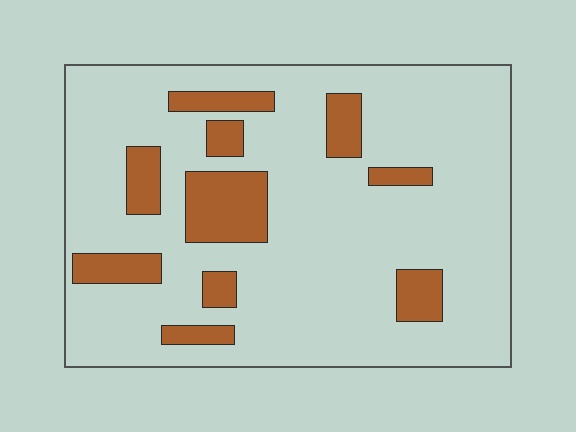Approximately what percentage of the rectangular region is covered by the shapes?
Approximately 15%.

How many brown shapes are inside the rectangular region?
10.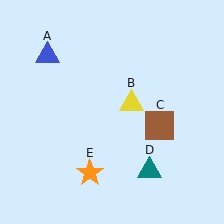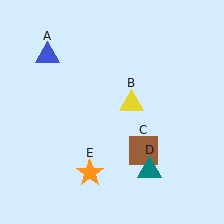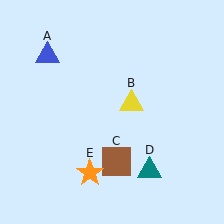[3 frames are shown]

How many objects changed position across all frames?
1 object changed position: brown square (object C).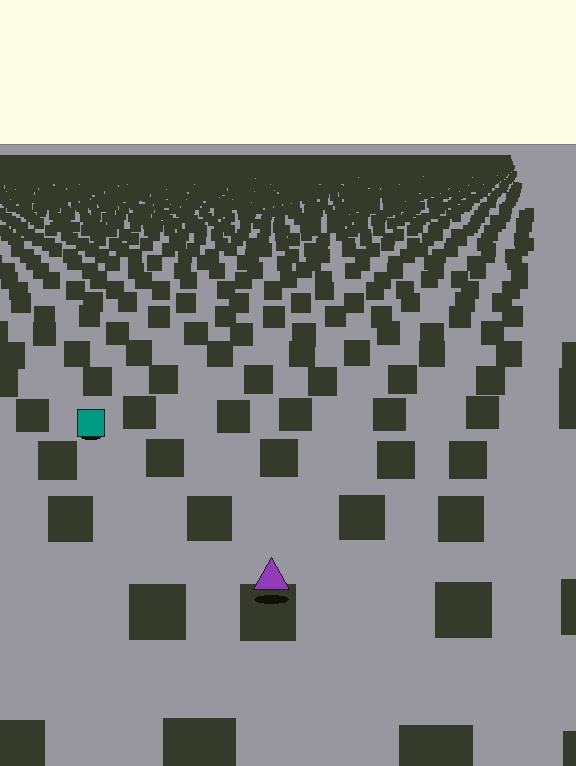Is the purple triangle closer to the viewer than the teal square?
Yes. The purple triangle is closer — you can tell from the texture gradient: the ground texture is coarser near it.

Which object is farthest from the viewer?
The teal square is farthest from the viewer. It appears smaller and the ground texture around it is denser.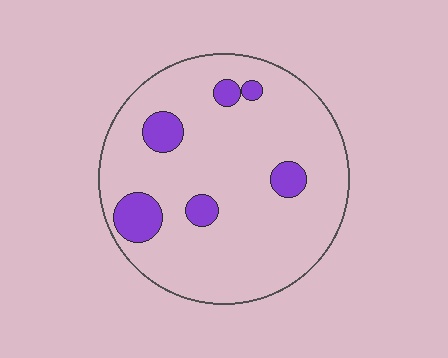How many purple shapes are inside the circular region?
6.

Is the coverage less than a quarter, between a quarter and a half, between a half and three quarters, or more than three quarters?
Less than a quarter.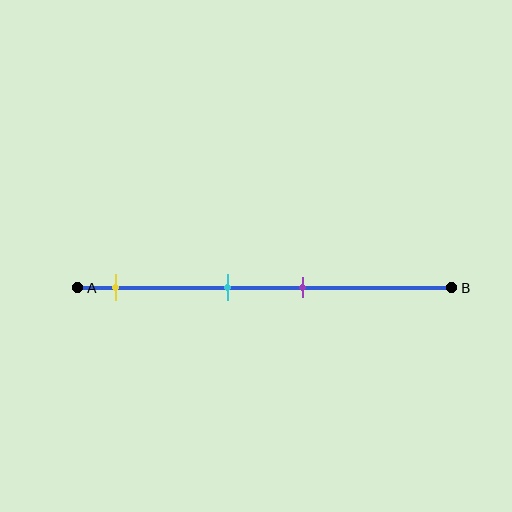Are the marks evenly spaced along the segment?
No, the marks are not evenly spaced.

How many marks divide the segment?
There are 3 marks dividing the segment.